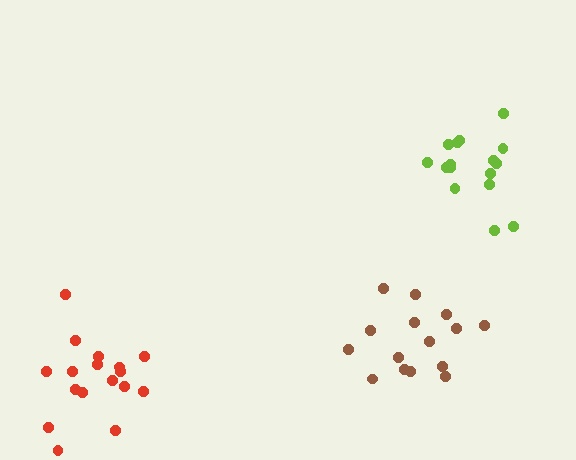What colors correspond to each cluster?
The clusters are colored: red, brown, lime.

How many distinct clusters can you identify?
There are 3 distinct clusters.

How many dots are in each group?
Group 1: 17 dots, Group 2: 15 dots, Group 3: 16 dots (48 total).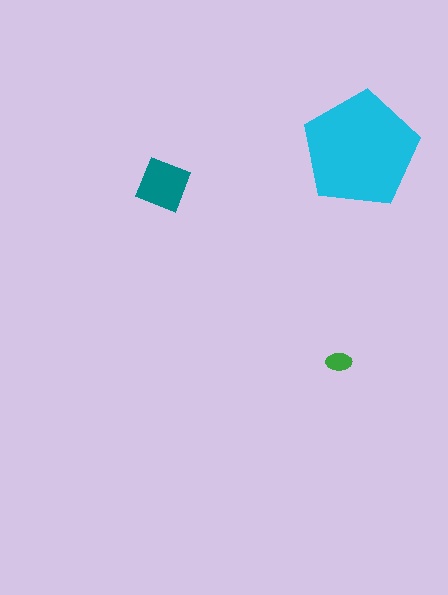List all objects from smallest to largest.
The green ellipse, the teal diamond, the cyan pentagon.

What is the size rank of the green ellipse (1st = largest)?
3rd.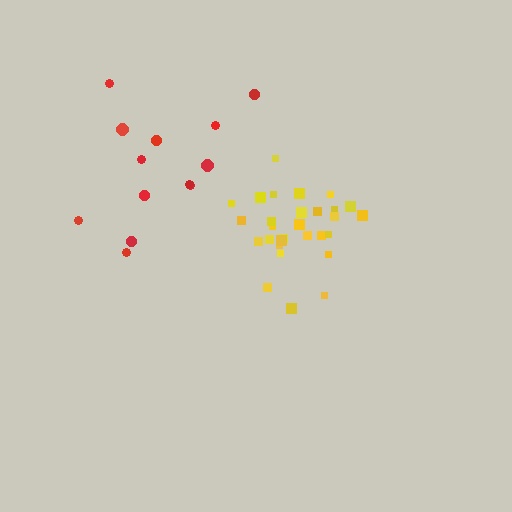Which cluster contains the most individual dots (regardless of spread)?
Yellow (29).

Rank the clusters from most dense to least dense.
yellow, red.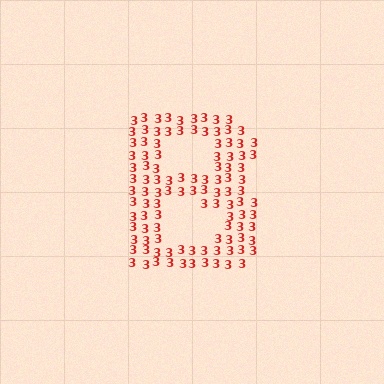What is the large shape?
The large shape is the letter B.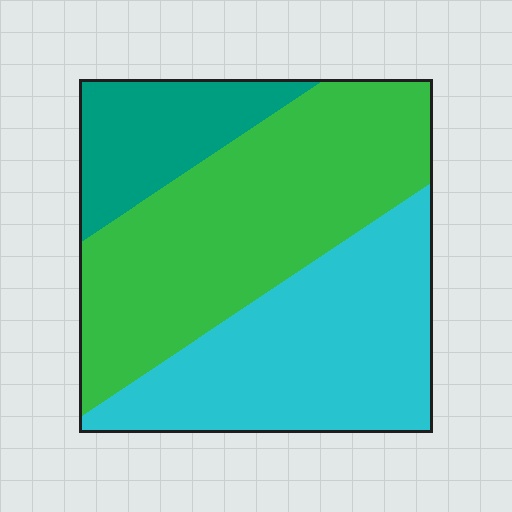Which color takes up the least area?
Teal, at roughly 15%.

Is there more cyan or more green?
Green.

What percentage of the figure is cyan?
Cyan covers about 40% of the figure.